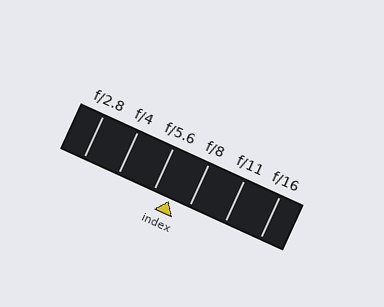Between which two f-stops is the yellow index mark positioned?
The index mark is between f/5.6 and f/8.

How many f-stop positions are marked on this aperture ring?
There are 6 f-stop positions marked.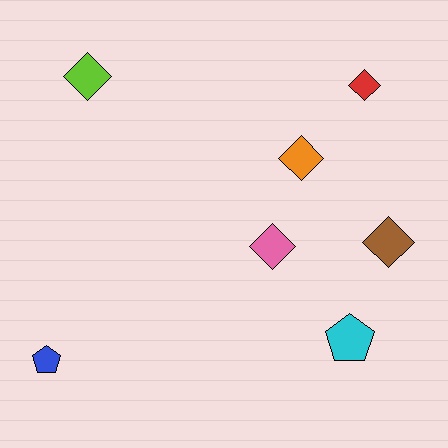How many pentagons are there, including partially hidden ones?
There are 2 pentagons.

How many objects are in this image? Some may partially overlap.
There are 7 objects.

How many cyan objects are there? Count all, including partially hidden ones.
There is 1 cyan object.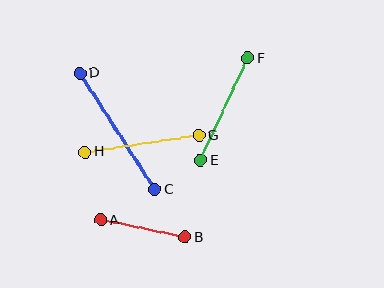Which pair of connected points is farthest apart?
Points C and D are farthest apart.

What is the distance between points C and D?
The distance is approximately 138 pixels.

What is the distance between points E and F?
The distance is approximately 112 pixels.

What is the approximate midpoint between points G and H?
The midpoint is at approximately (142, 144) pixels.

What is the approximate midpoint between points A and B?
The midpoint is at approximately (143, 229) pixels.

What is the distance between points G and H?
The distance is approximately 115 pixels.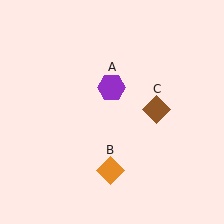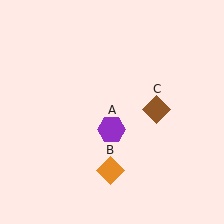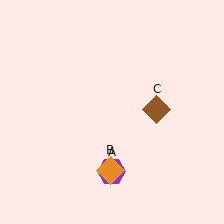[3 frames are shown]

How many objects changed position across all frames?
1 object changed position: purple hexagon (object A).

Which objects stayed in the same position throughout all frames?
Orange diamond (object B) and brown diamond (object C) remained stationary.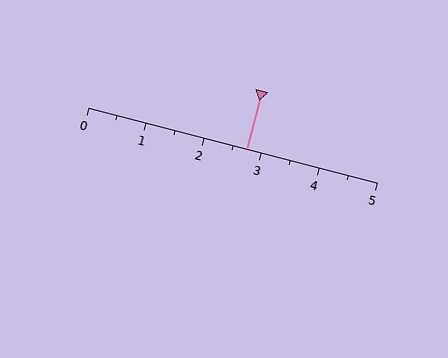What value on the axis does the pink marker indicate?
The marker indicates approximately 2.8.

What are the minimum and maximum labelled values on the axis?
The axis runs from 0 to 5.